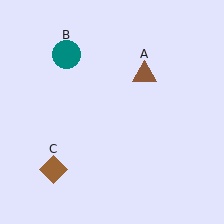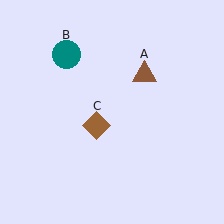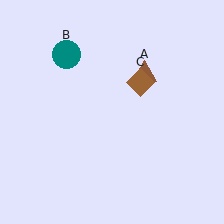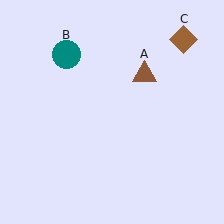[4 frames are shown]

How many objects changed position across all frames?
1 object changed position: brown diamond (object C).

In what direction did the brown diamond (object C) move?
The brown diamond (object C) moved up and to the right.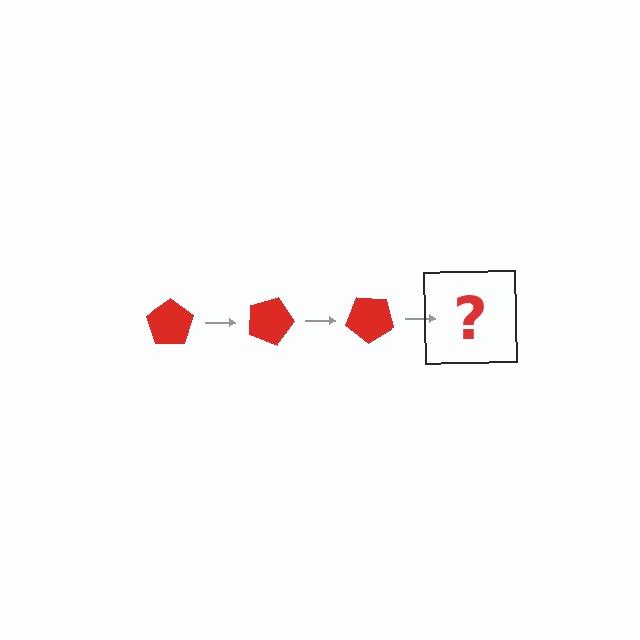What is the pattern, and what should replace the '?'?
The pattern is that the pentagon rotates 20 degrees each step. The '?' should be a red pentagon rotated 60 degrees.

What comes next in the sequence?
The next element should be a red pentagon rotated 60 degrees.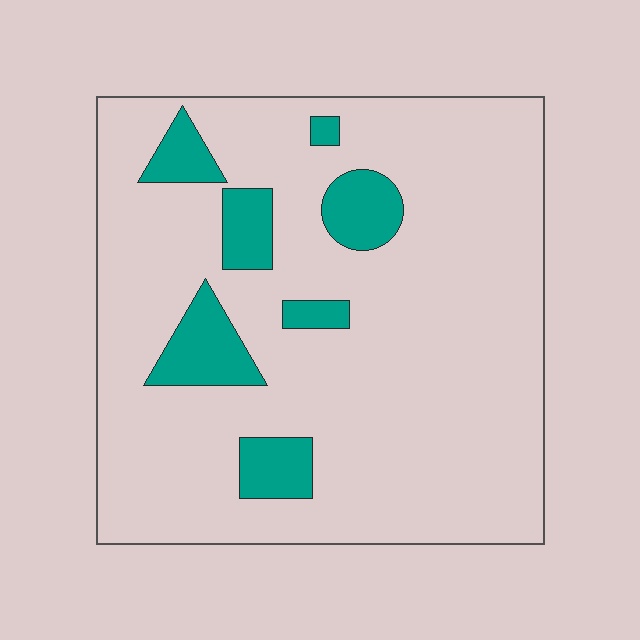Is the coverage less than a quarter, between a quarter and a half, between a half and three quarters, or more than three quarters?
Less than a quarter.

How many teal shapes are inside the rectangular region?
7.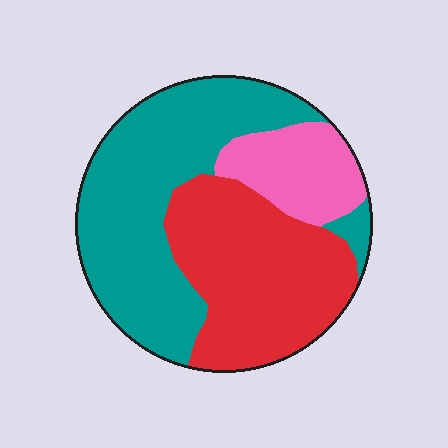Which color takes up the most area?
Teal, at roughly 45%.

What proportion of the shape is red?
Red covers 37% of the shape.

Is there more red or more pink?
Red.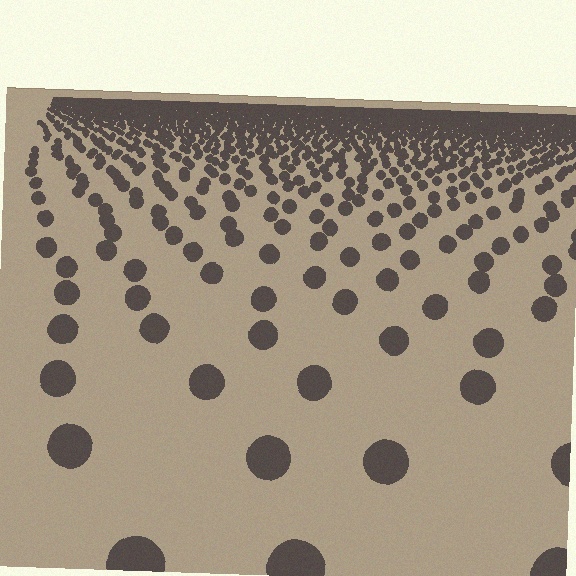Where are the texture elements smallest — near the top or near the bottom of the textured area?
Near the top.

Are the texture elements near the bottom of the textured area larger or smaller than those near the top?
Larger. Near the bottom, elements are closer to the viewer and appear at a bigger on-screen size.